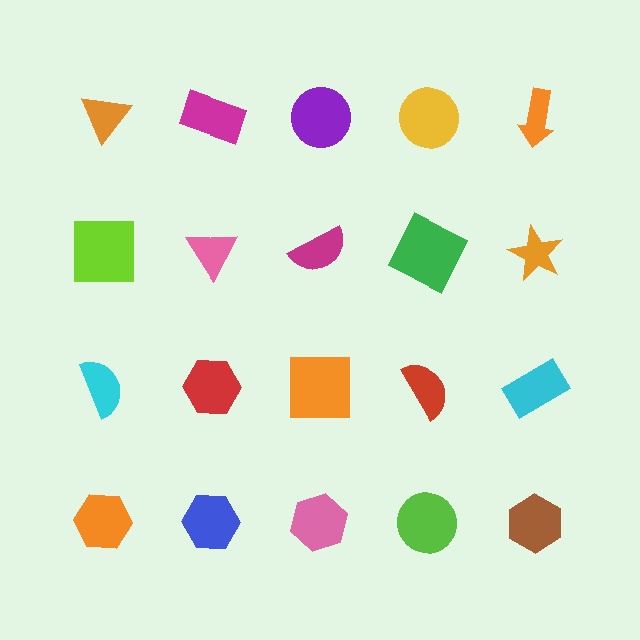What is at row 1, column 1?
An orange triangle.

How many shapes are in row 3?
5 shapes.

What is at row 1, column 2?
A magenta rectangle.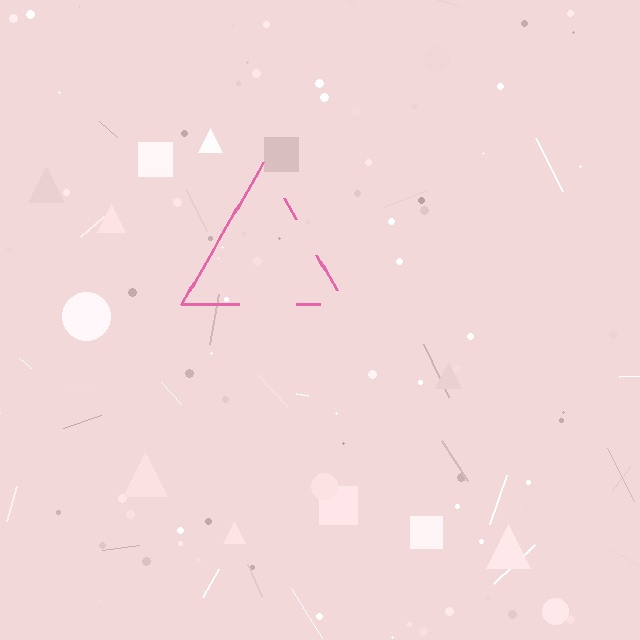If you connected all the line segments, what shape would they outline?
They would outline a triangle.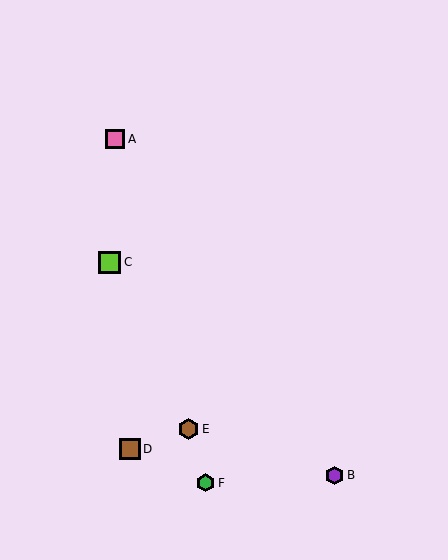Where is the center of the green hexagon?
The center of the green hexagon is at (205, 483).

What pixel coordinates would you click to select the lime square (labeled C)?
Click at (110, 262) to select the lime square C.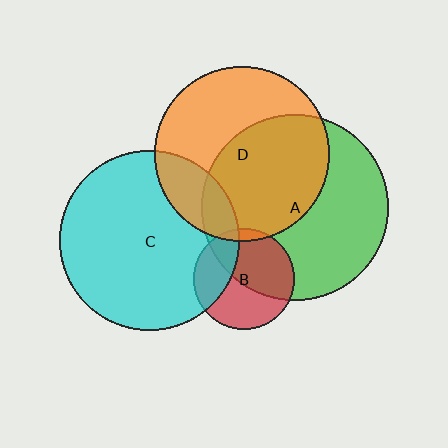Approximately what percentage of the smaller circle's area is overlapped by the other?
Approximately 50%.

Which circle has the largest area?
Circle A (green).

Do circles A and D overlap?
Yes.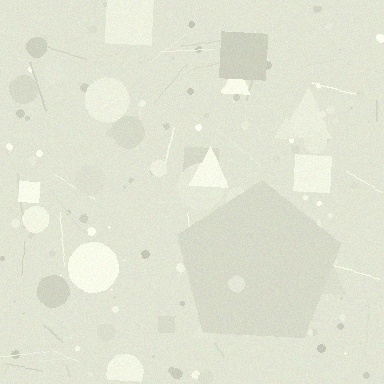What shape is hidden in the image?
A pentagon is hidden in the image.